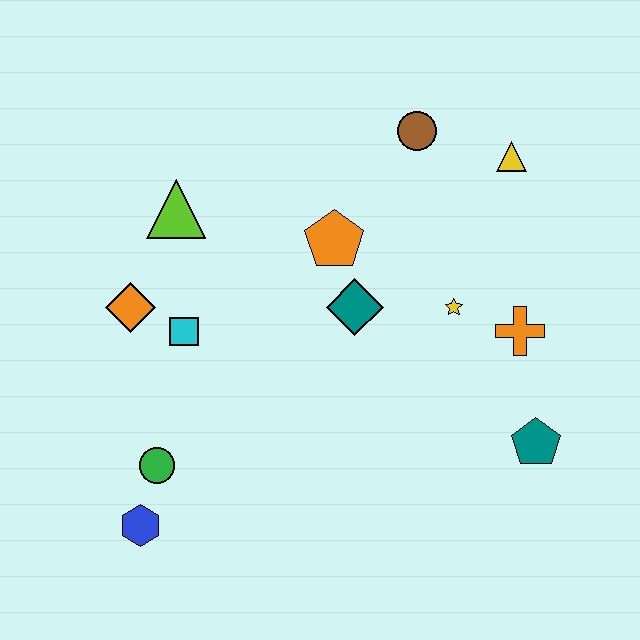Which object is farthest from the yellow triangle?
The blue hexagon is farthest from the yellow triangle.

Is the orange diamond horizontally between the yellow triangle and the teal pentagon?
No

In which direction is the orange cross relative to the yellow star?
The orange cross is to the right of the yellow star.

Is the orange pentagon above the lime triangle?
No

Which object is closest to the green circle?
The blue hexagon is closest to the green circle.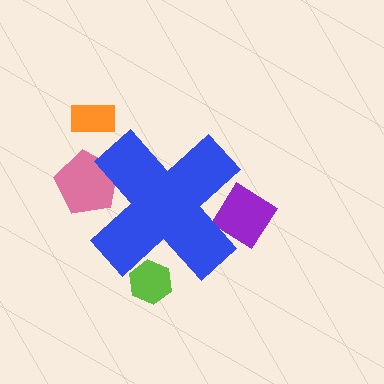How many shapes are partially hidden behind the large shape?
3 shapes are partially hidden.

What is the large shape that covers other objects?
A blue cross.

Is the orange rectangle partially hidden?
No, the orange rectangle is fully visible.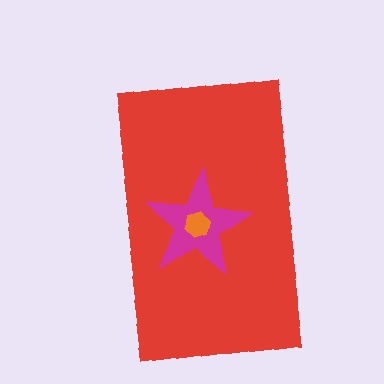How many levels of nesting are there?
3.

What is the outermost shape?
The red rectangle.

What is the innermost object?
The orange hexagon.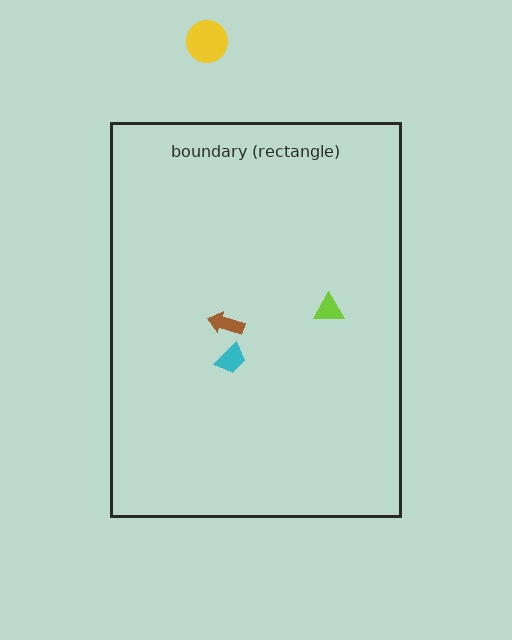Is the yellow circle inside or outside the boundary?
Outside.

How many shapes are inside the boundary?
3 inside, 1 outside.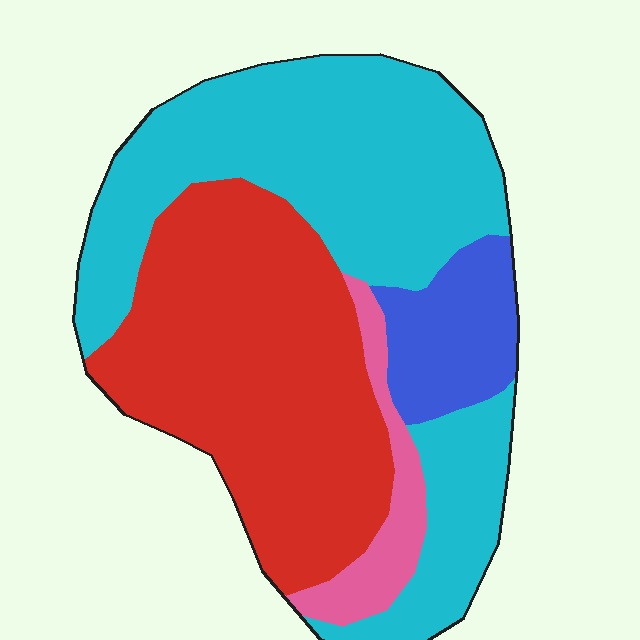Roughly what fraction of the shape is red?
Red takes up about two fifths (2/5) of the shape.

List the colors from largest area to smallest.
From largest to smallest: cyan, red, blue, pink.